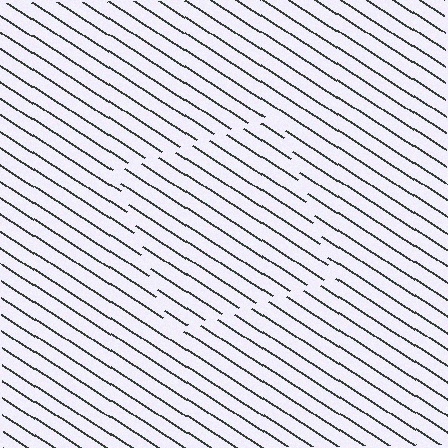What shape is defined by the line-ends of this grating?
An illusory square. The interior of the shape contains the same grating, shifted by half a period — the contour is defined by the phase discontinuity where line-ends from the inner and outer gratings abut.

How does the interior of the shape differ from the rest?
The interior of the shape contains the same grating, shifted by half a period — the contour is defined by the phase discontinuity where line-ends from the inner and outer gratings abut.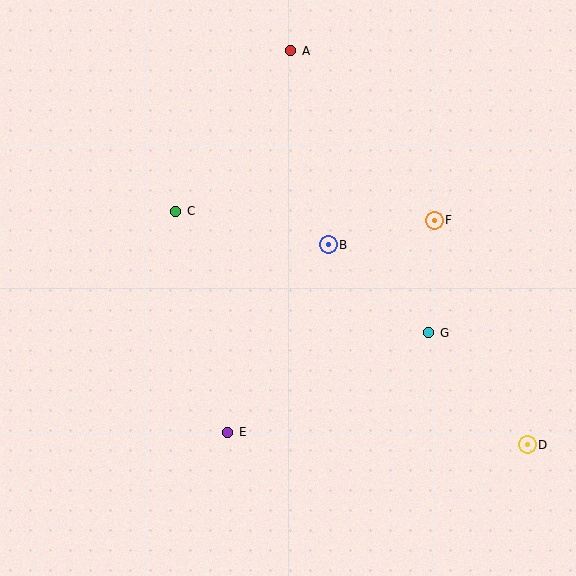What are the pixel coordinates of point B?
Point B is at (328, 245).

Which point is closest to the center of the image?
Point B at (328, 245) is closest to the center.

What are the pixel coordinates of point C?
Point C is at (176, 211).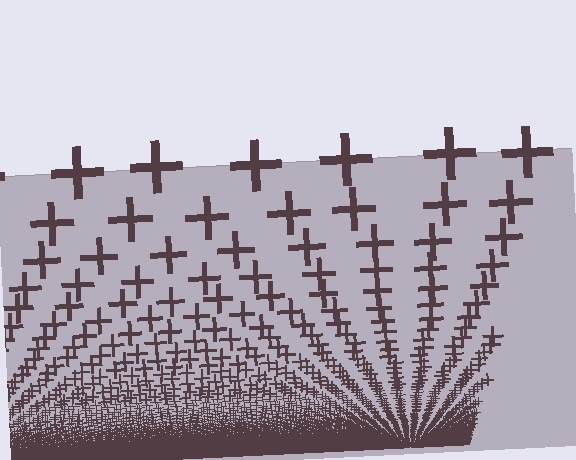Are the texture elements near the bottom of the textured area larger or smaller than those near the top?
Smaller. The gradient is inverted — elements near the bottom are smaller and denser.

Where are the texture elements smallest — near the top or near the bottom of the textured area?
Near the bottom.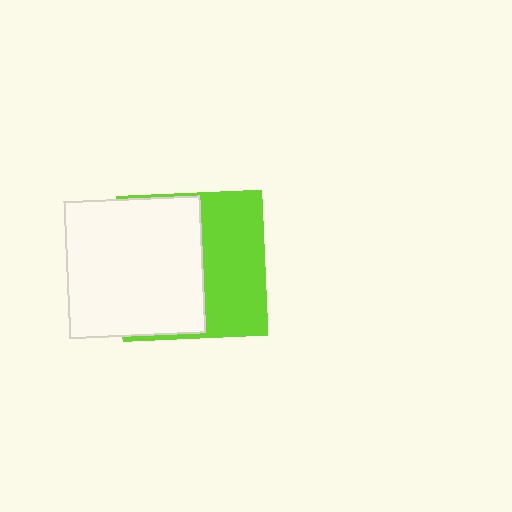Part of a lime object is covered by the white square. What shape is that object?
It is a square.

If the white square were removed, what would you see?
You would see the complete lime square.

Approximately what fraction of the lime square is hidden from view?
Roughly 54% of the lime square is hidden behind the white square.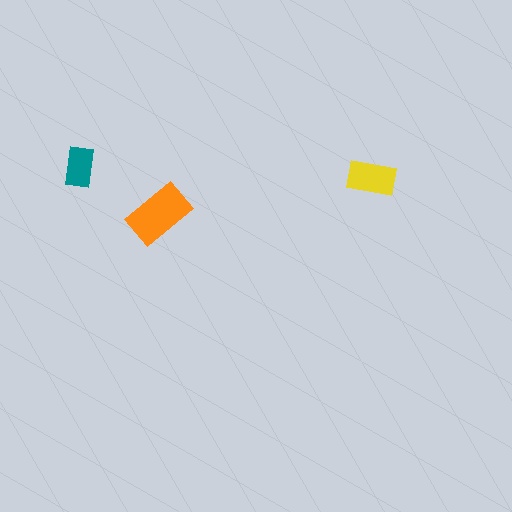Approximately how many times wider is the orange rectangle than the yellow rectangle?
About 1.5 times wider.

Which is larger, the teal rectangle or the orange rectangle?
The orange one.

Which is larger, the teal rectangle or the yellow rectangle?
The yellow one.